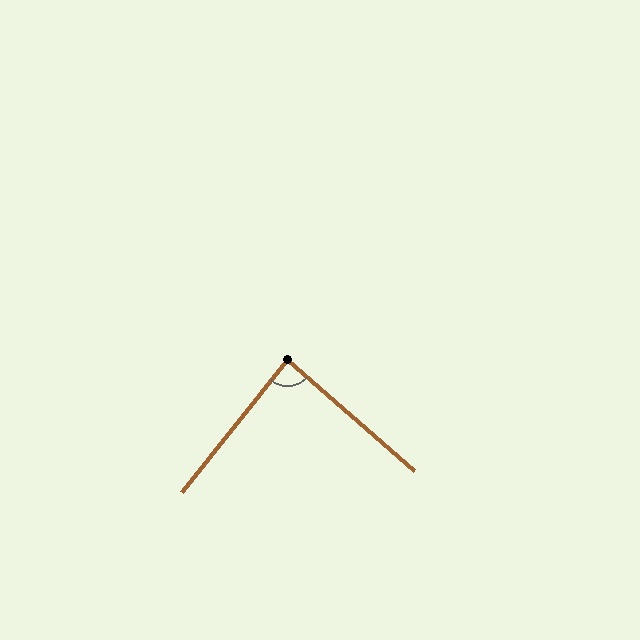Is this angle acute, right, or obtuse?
It is approximately a right angle.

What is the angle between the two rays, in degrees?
Approximately 87 degrees.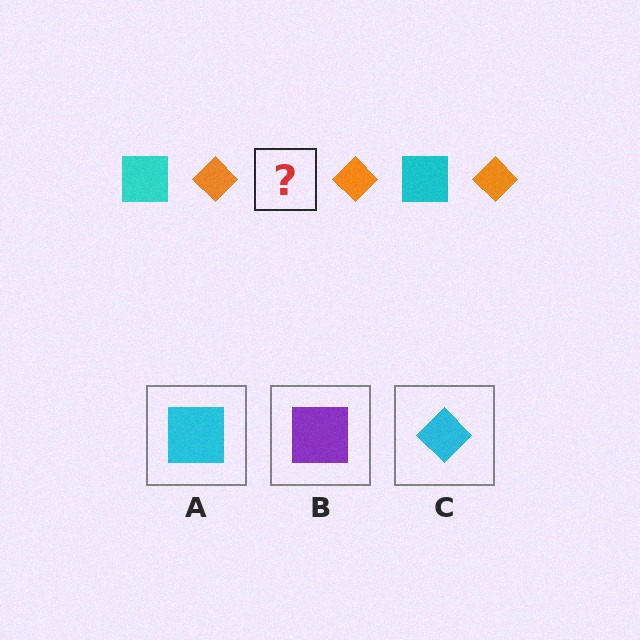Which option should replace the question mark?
Option A.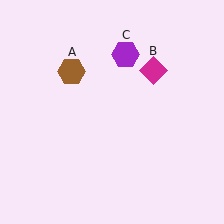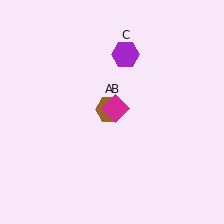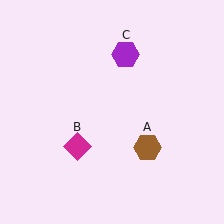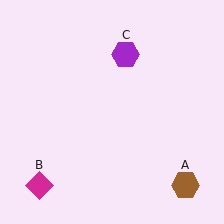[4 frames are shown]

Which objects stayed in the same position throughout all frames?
Purple hexagon (object C) remained stationary.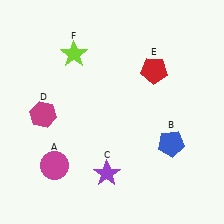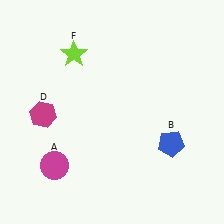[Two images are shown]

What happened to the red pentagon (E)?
The red pentagon (E) was removed in Image 2. It was in the top-right area of Image 1.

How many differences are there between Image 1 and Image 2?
There are 2 differences between the two images.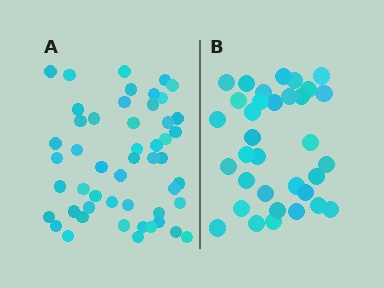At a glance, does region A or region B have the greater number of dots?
Region A (the left region) has more dots.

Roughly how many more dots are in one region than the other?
Region A has approximately 15 more dots than region B.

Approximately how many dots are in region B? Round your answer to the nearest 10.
About 30 dots. (The exact count is 34, which rounds to 30.)